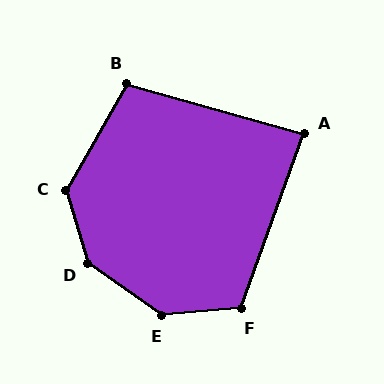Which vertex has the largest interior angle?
D, at approximately 141 degrees.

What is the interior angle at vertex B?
Approximately 104 degrees (obtuse).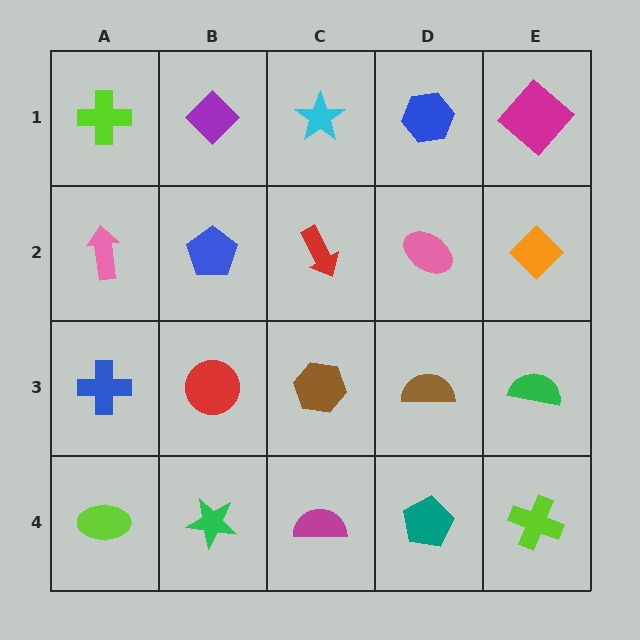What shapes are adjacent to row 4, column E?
A green semicircle (row 3, column E), a teal pentagon (row 4, column D).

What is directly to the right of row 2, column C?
A pink ellipse.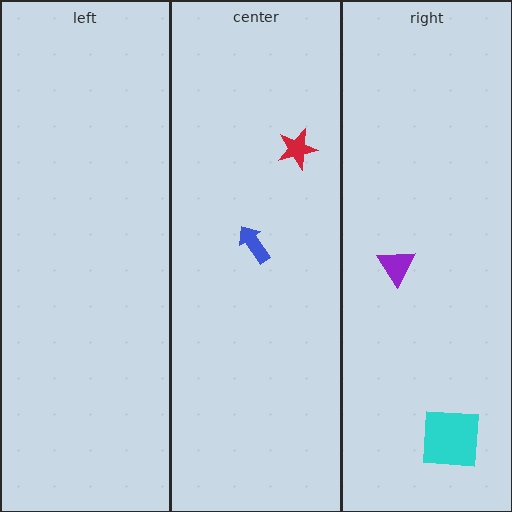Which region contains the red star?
The center region.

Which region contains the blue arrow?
The center region.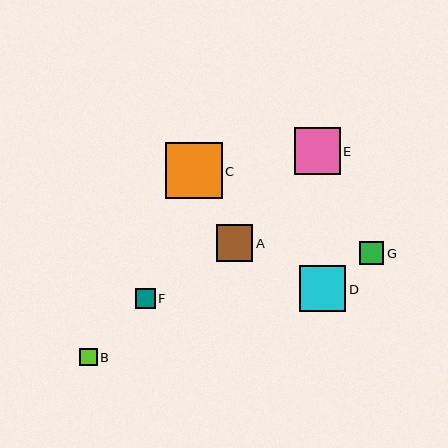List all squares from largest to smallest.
From largest to smallest: C, E, D, A, G, F, B.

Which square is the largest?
Square C is the largest with a size of approximately 57 pixels.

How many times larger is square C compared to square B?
Square C is approximately 3.3 times the size of square B.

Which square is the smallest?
Square B is the smallest with a size of approximately 17 pixels.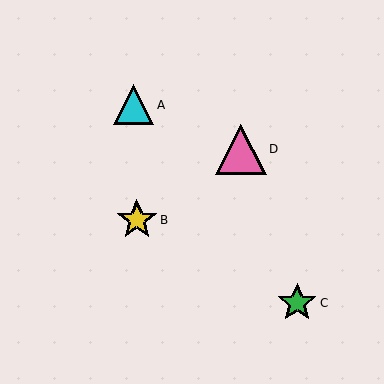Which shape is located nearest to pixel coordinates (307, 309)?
The green star (labeled C) at (297, 303) is nearest to that location.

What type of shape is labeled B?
Shape B is a yellow star.